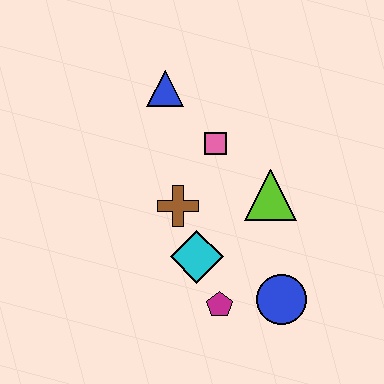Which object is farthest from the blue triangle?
The blue circle is farthest from the blue triangle.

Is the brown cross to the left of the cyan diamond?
Yes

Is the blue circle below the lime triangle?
Yes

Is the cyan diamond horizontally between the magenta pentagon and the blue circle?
No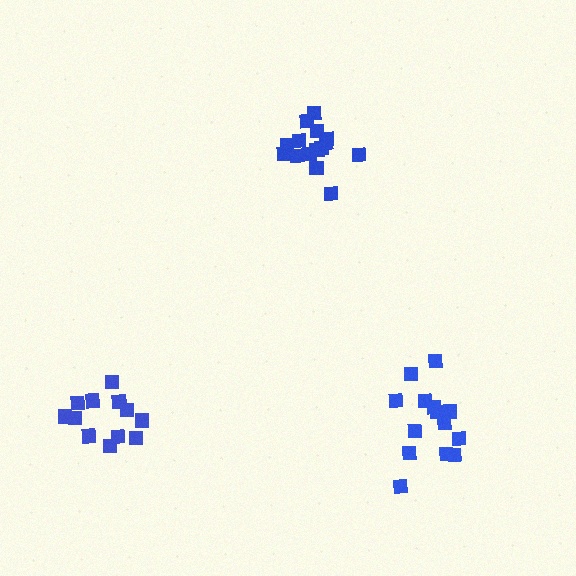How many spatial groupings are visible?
There are 3 spatial groupings.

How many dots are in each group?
Group 1: 14 dots, Group 2: 15 dots, Group 3: 12 dots (41 total).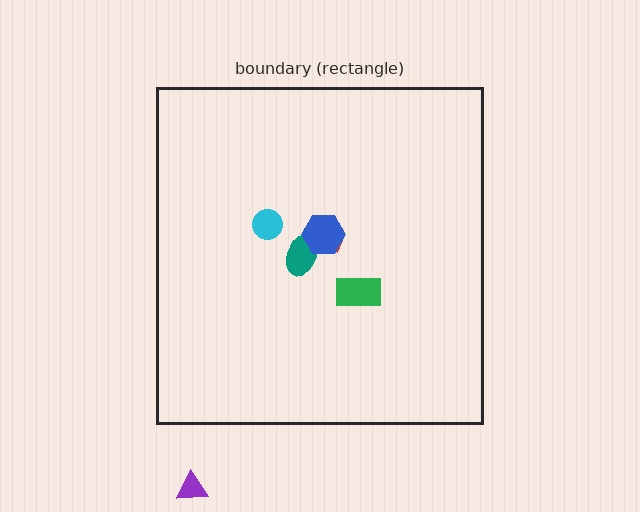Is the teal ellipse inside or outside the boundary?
Inside.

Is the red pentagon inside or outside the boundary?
Inside.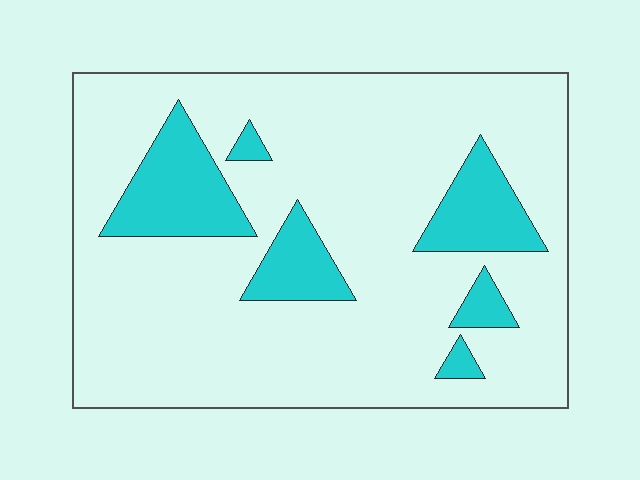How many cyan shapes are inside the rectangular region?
6.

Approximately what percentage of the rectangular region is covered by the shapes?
Approximately 20%.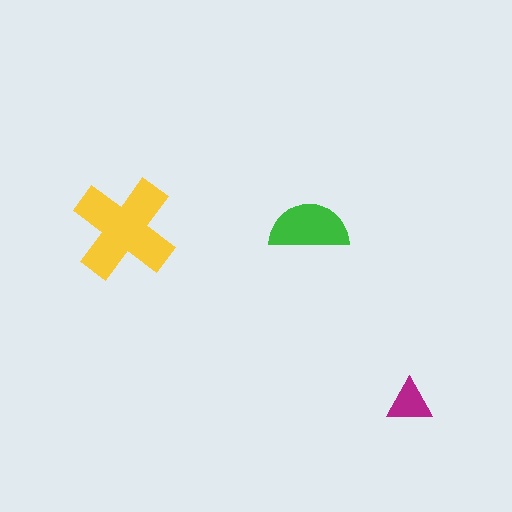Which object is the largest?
The yellow cross.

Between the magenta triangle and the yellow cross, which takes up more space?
The yellow cross.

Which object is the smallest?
The magenta triangle.